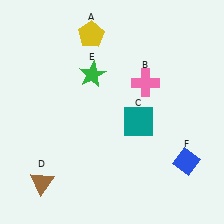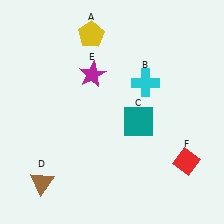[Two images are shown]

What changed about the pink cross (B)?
In Image 1, B is pink. In Image 2, it changed to cyan.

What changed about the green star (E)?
In Image 1, E is green. In Image 2, it changed to magenta.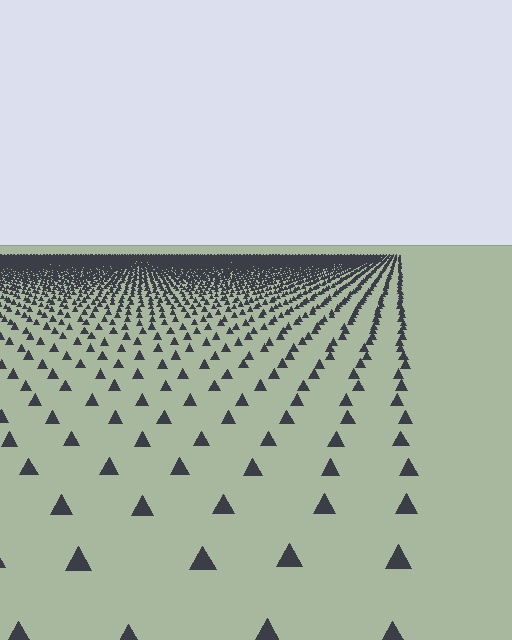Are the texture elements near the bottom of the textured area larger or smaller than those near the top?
Larger. Near the bottom, elements are closer to the viewer and appear at a bigger on-screen size.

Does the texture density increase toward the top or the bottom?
Density increases toward the top.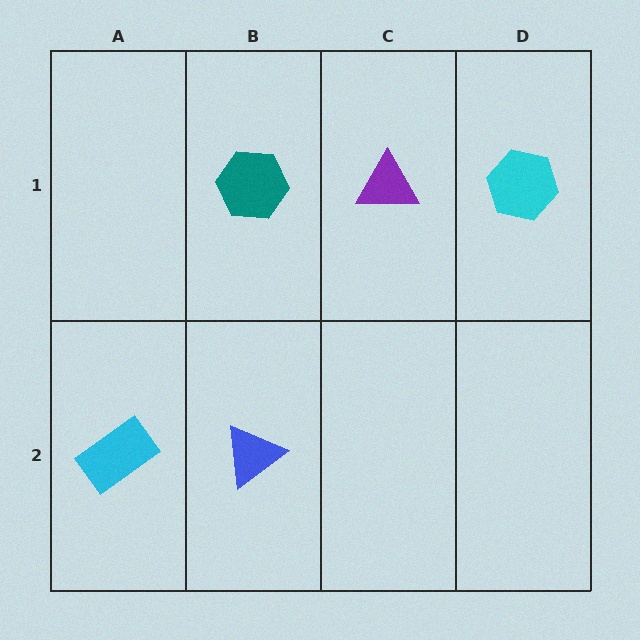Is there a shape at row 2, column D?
No, that cell is empty.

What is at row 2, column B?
A blue triangle.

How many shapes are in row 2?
2 shapes.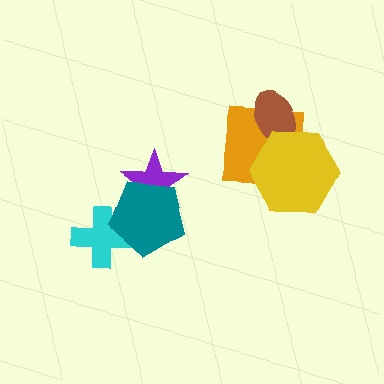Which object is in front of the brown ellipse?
The yellow hexagon is in front of the brown ellipse.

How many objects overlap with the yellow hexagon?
2 objects overlap with the yellow hexagon.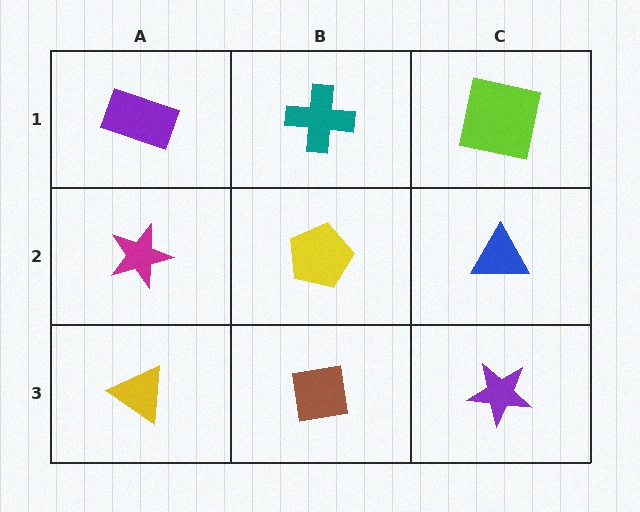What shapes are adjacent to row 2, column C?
A lime square (row 1, column C), a purple star (row 3, column C), a yellow pentagon (row 2, column B).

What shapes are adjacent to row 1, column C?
A blue triangle (row 2, column C), a teal cross (row 1, column B).